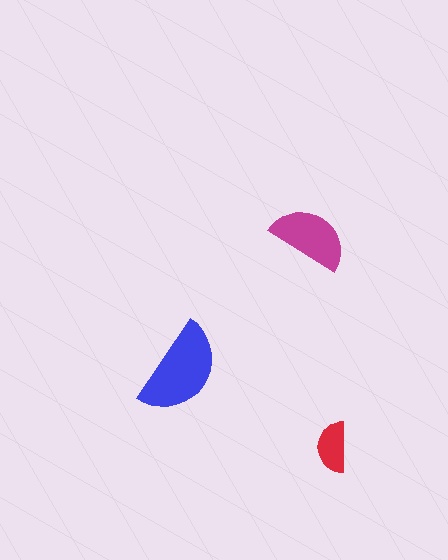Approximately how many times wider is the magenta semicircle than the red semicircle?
About 1.5 times wider.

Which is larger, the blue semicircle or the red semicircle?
The blue one.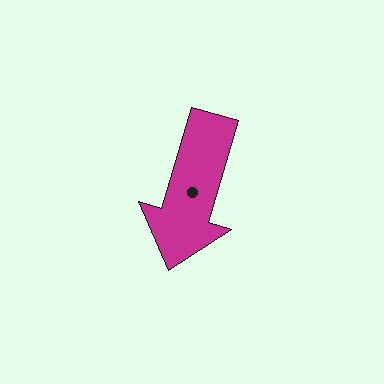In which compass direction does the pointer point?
South.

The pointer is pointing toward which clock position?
Roughly 7 o'clock.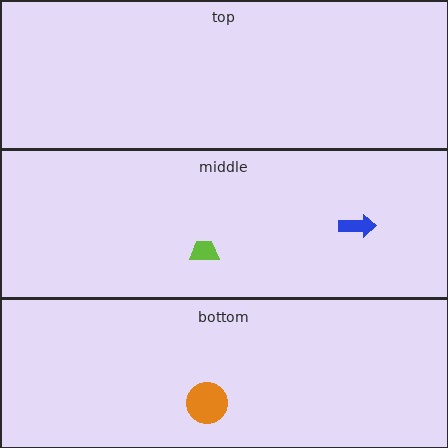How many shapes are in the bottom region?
1.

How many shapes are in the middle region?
2.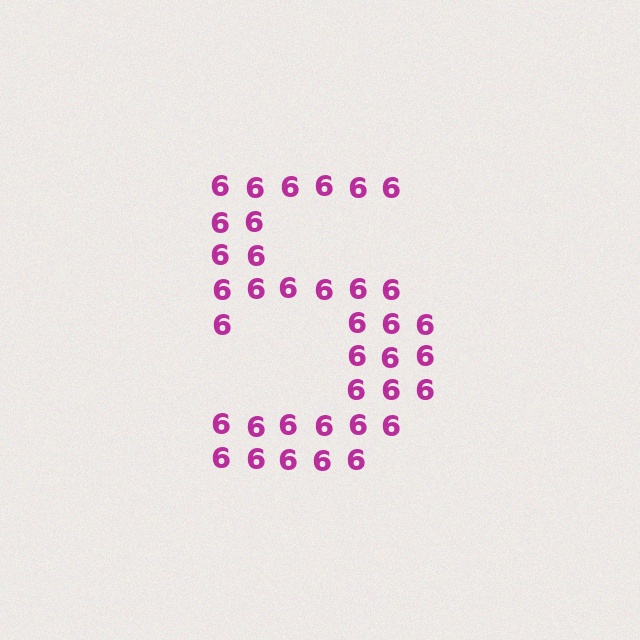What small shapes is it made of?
It is made of small digit 6's.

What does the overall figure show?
The overall figure shows the digit 5.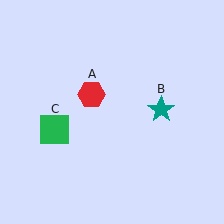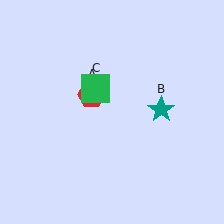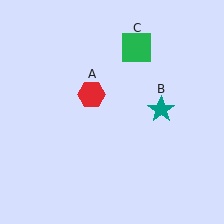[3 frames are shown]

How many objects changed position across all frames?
1 object changed position: green square (object C).